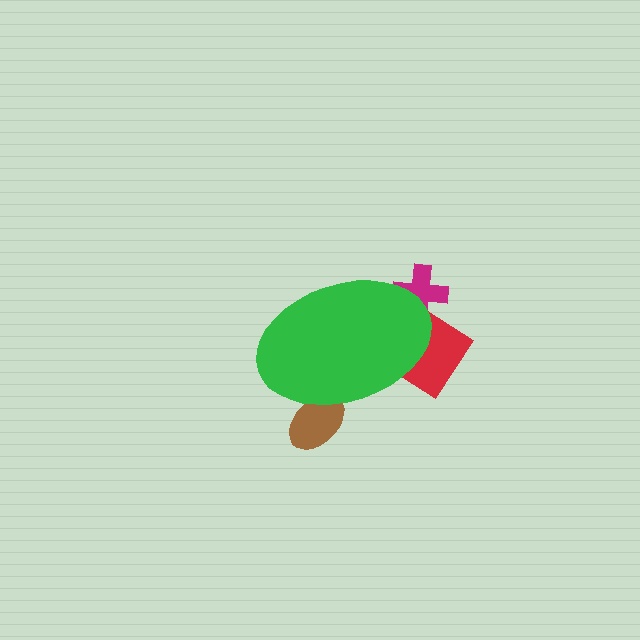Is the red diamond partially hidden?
Yes, the red diamond is partially hidden behind the green ellipse.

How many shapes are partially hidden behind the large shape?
3 shapes are partially hidden.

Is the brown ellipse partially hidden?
Yes, the brown ellipse is partially hidden behind the green ellipse.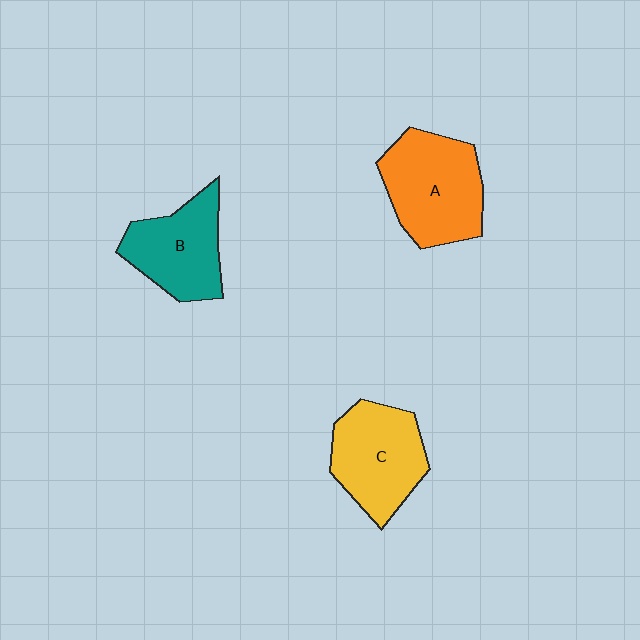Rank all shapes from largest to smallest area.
From largest to smallest: A (orange), C (yellow), B (teal).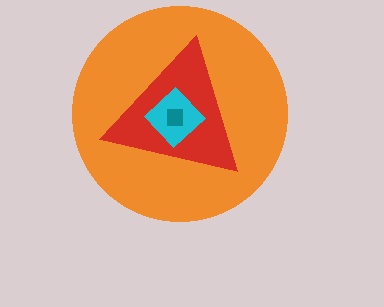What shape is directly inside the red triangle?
The cyan diamond.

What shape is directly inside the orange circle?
The red triangle.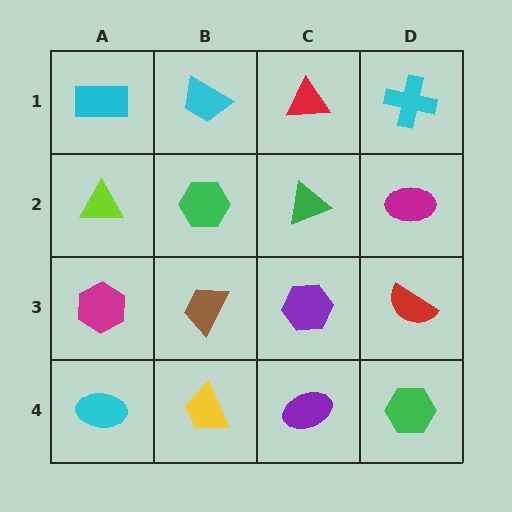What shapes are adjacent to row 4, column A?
A magenta hexagon (row 3, column A), a yellow trapezoid (row 4, column B).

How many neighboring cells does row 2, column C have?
4.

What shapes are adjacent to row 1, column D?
A magenta ellipse (row 2, column D), a red triangle (row 1, column C).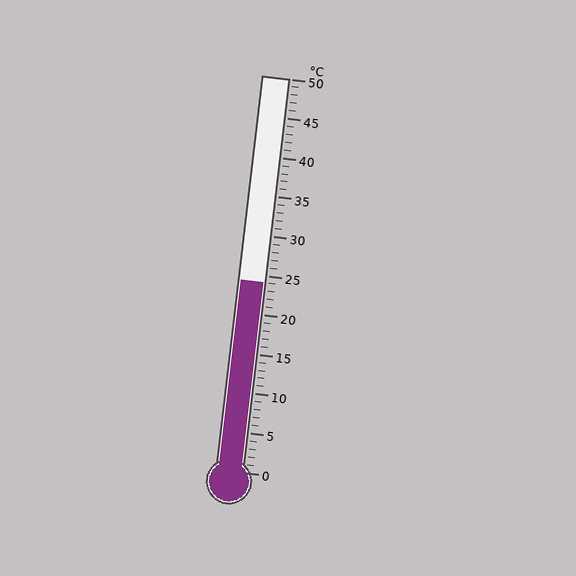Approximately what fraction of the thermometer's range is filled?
The thermometer is filled to approximately 50% of its range.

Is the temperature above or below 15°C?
The temperature is above 15°C.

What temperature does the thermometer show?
The thermometer shows approximately 24°C.